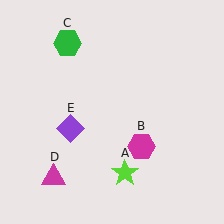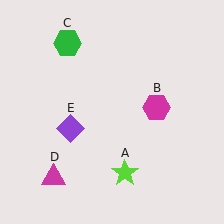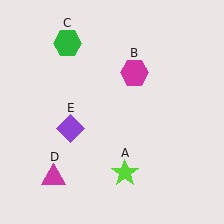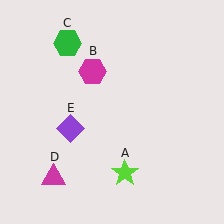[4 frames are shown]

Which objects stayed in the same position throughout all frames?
Lime star (object A) and green hexagon (object C) and magenta triangle (object D) and purple diamond (object E) remained stationary.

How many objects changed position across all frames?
1 object changed position: magenta hexagon (object B).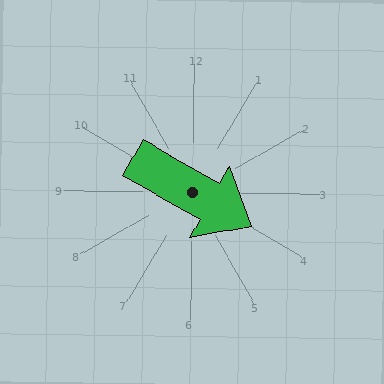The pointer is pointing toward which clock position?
Roughly 4 o'clock.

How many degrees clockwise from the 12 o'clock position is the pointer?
Approximately 119 degrees.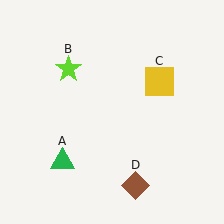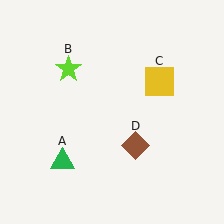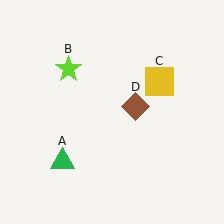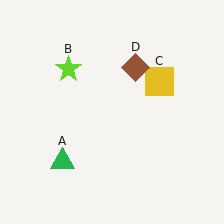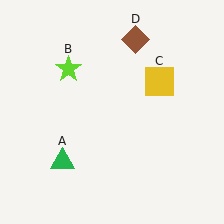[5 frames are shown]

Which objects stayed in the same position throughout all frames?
Green triangle (object A) and lime star (object B) and yellow square (object C) remained stationary.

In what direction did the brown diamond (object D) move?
The brown diamond (object D) moved up.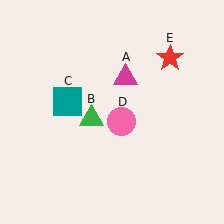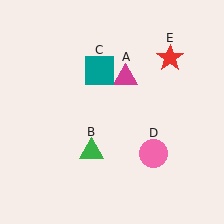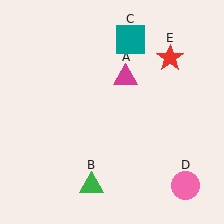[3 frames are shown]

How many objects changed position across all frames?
3 objects changed position: green triangle (object B), teal square (object C), pink circle (object D).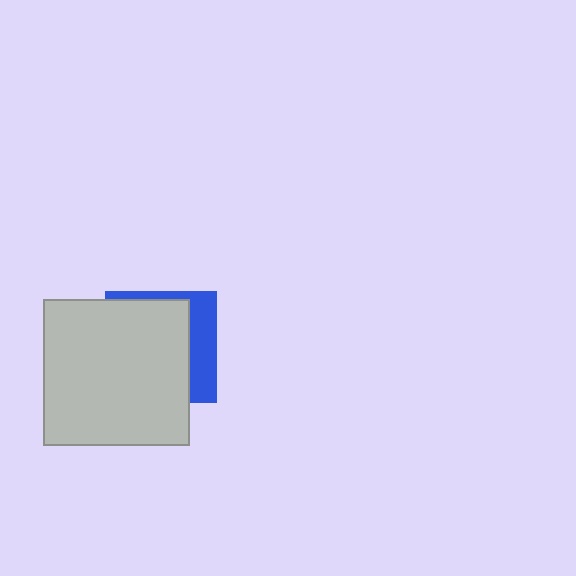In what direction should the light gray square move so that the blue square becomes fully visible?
The light gray square should move left. That is the shortest direction to clear the overlap and leave the blue square fully visible.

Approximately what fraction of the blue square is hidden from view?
Roughly 70% of the blue square is hidden behind the light gray square.